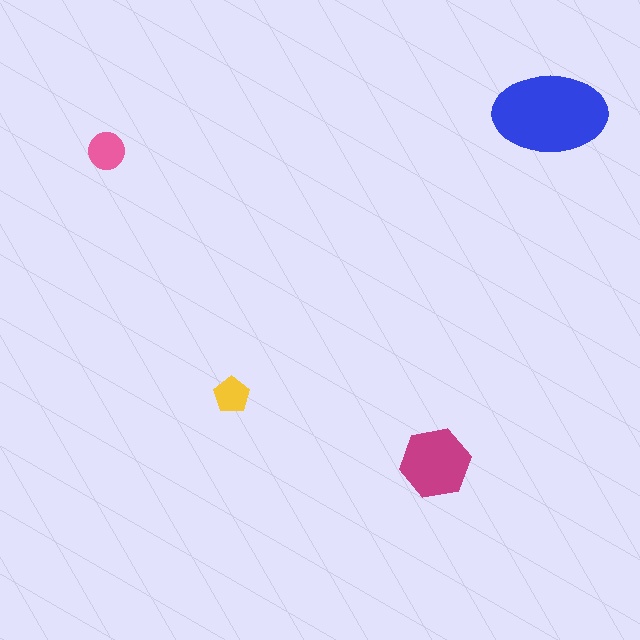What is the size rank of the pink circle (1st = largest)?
3rd.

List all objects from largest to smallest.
The blue ellipse, the magenta hexagon, the pink circle, the yellow pentagon.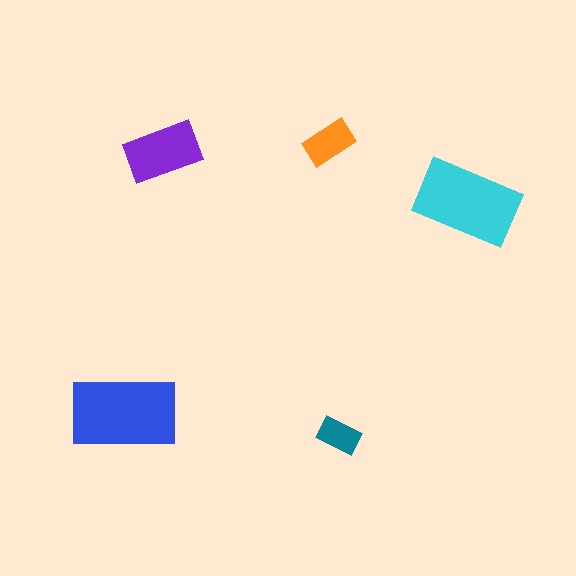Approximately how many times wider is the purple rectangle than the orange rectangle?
About 1.5 times wider.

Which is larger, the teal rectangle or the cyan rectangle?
The cyan one.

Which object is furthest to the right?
The cyan rectangle is rightmost.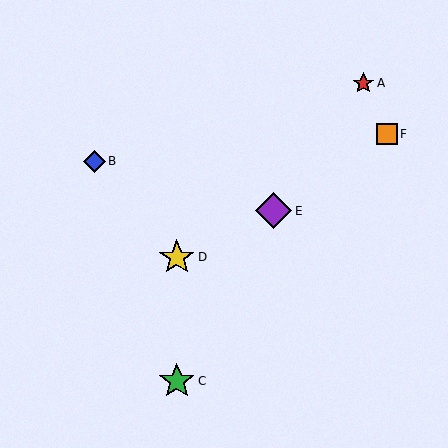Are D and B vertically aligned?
No, D is at x≈177 and B is at x≈94.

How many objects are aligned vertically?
2 objects (C, D) are aligned vertically.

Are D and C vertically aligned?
Yes, both are at x≈177.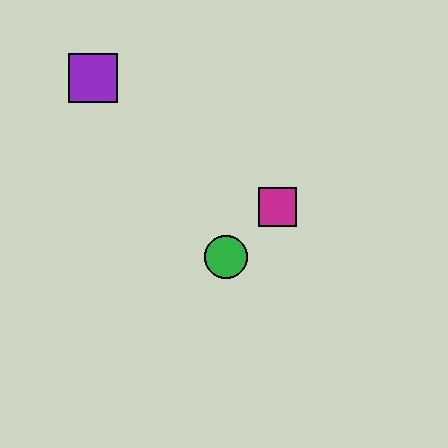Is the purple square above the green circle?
Yes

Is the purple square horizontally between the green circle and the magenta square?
No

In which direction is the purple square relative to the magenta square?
The purple square is to the left of the magenta square.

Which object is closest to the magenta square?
The green circle is closest to the magenta square.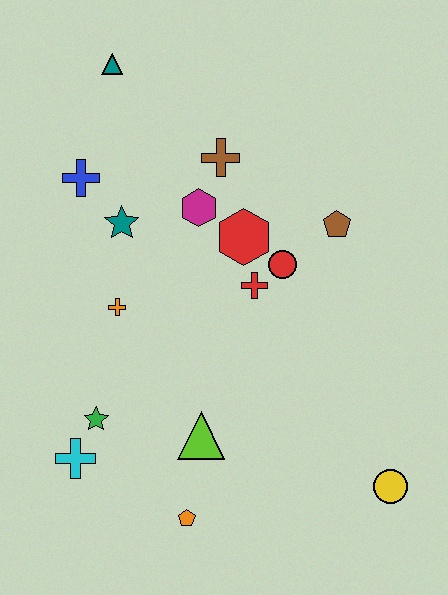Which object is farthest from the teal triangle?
The yellow circle is farthest from the teal triangle.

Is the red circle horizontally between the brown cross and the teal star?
No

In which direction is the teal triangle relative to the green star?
The teal triangle is above the green star.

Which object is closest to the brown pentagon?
The red circle is closest to the brown pentagon.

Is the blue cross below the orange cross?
No